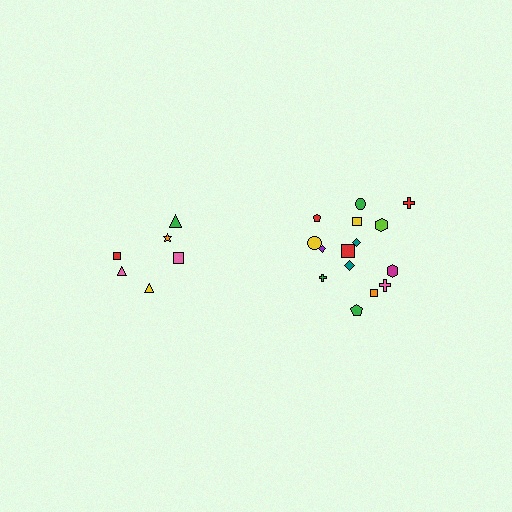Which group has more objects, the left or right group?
The right group.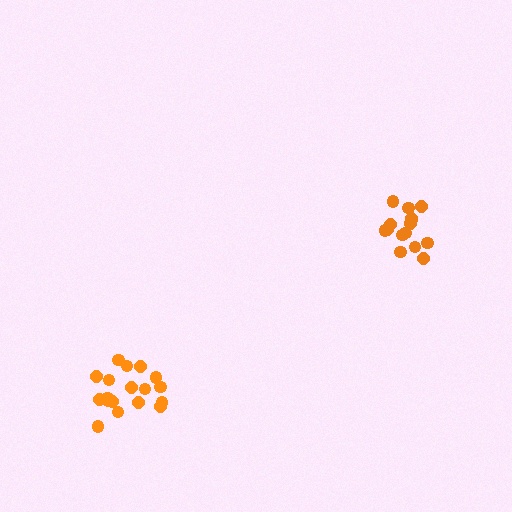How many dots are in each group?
Group 1: 15 dots, Group 2: 18 dots (33 total).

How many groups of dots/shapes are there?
There are 2 groups.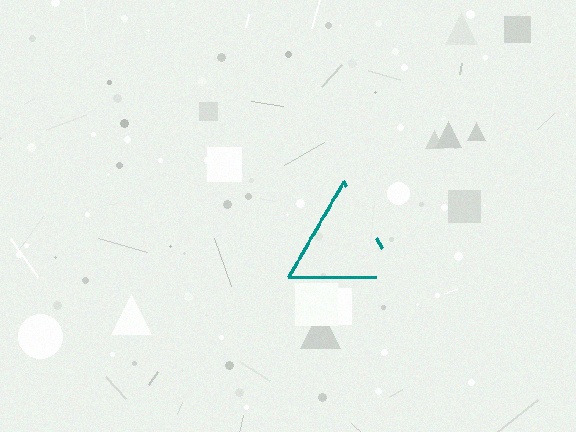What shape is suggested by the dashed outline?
The dashed outline suggests a triangle.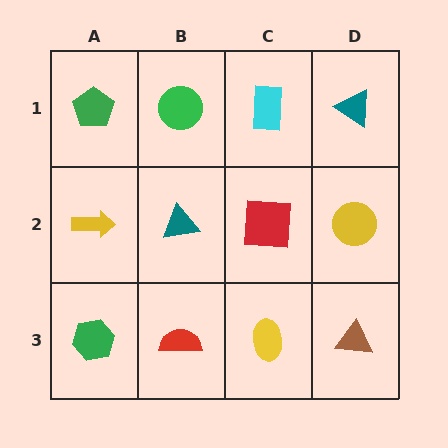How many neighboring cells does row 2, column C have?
4.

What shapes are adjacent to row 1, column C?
A red square (row 2, column C), a green circle (row 1, column B), a teal triangle (row 1, column D).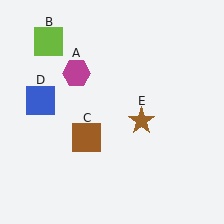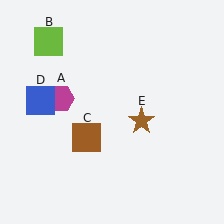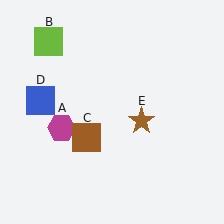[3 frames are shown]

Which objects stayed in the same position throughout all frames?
Lime square (object B) and brown square (object C) and blue square (object D) and brown star (object E) remained stationary.